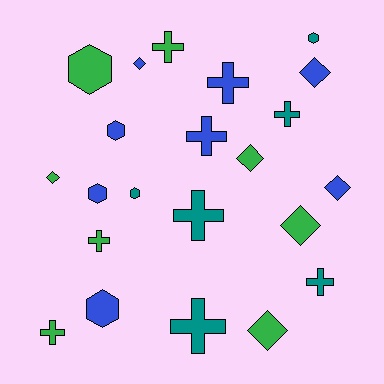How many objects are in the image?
There are 22 objects.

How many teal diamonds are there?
There are no teal diamonds.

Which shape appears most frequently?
Cross, with 9 objects.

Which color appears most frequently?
Blue, with 8 objects.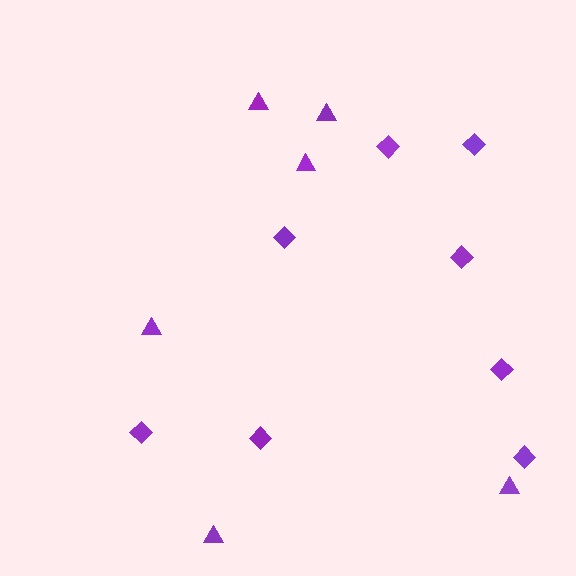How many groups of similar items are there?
There are 2 groups: one group of triangles (6) and one group of diamonds (8).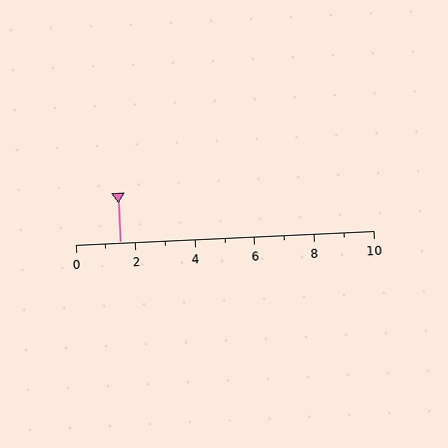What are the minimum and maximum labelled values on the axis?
The axis runs from 0 to 10.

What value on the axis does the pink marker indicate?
The marker indicates approximately 1.5.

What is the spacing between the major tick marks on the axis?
The major ticks are spaced 2 apart.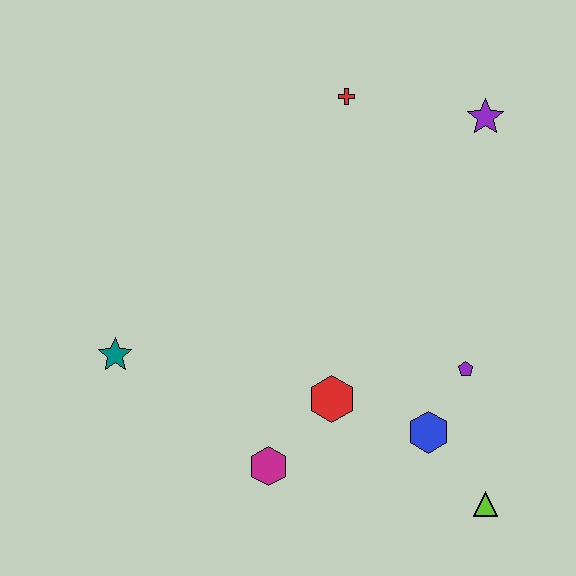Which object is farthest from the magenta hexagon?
The purple star is farthest from the magenta hexagon.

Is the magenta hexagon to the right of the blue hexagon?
No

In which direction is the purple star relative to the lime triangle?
The purple star is above the lime triangle.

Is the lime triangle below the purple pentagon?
Yes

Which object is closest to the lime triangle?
The blue hexagon is closest to the lime triangle.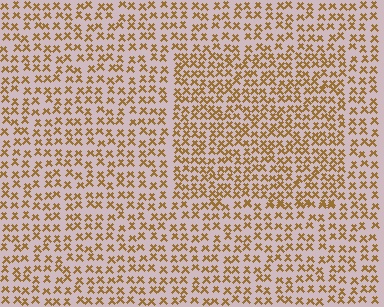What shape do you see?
I see a rectangle.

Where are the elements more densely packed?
The elements are more densely packed inside the rectangle boundary.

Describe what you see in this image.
The image contains small brown elements arranged at two different densities. A rectangle-shaped region is visible where the elements are more densely packed than the surrounding area.